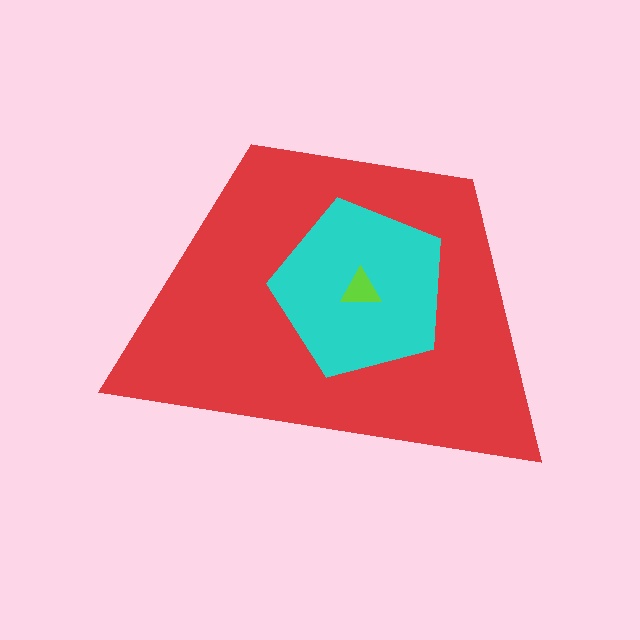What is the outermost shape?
The red trapezoid.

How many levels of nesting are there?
3.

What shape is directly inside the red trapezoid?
The cyan pentagon.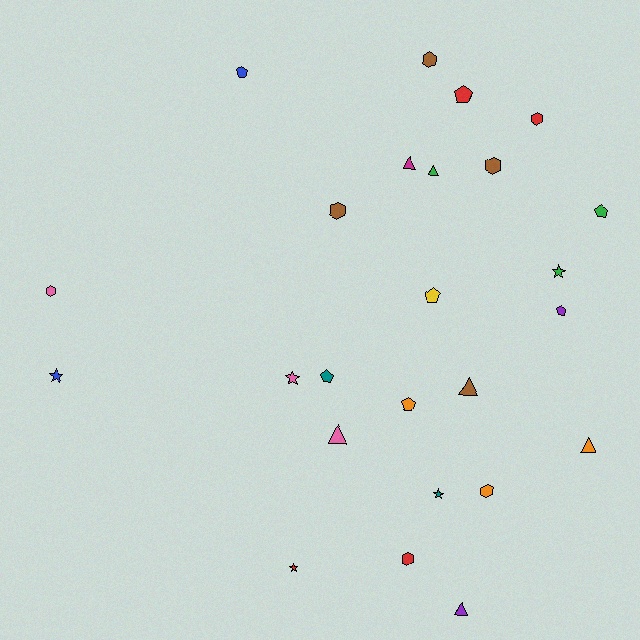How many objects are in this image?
There are 25 objects.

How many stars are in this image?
There are 5 stars.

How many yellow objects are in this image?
There is 1 yellow object.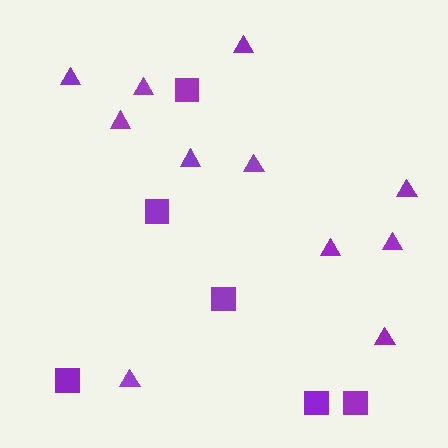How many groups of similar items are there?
There are 2 groups: one group of squares (6) and one group of triangles (11).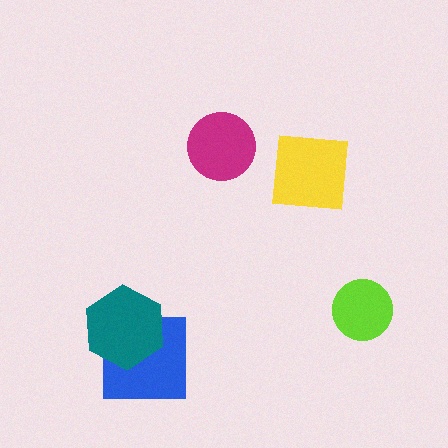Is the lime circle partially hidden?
No, no other shape covers it.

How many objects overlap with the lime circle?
0 objects overlap with the lime circle.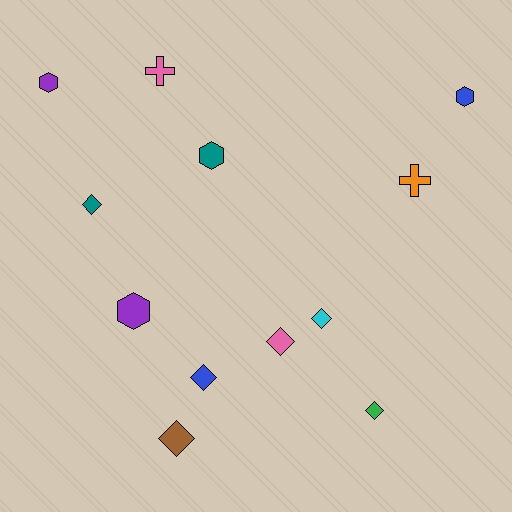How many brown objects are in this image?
There is 1 brown object.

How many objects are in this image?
There are 12 objects.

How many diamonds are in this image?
There are 6 diamonds.